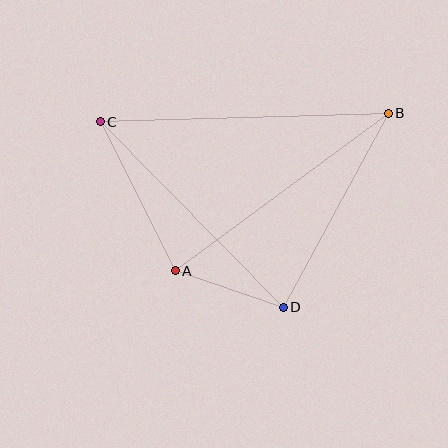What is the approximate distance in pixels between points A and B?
The distance between A and B is approximately 265 pixels.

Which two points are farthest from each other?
Points B and C are farthest from each other.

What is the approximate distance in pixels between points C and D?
The distance between C and D is approximately 261 pixels.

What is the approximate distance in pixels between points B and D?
The distance between B and D is approximately 221 pixels.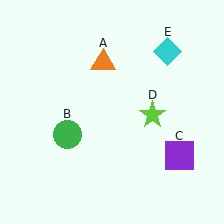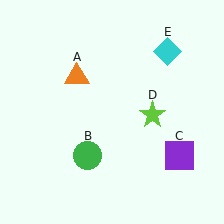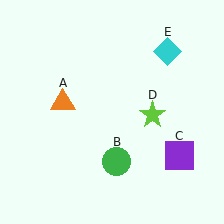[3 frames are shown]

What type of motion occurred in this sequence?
The orange triangle (object A), green circle (object B) rotated counterclockwise around the center of the scene.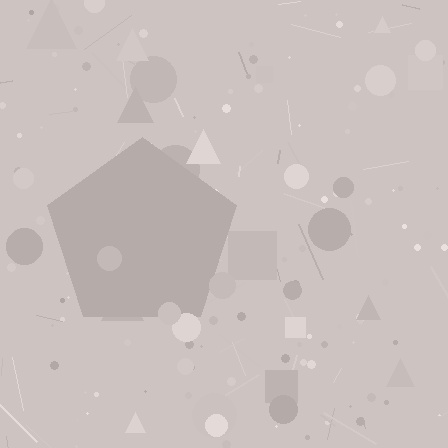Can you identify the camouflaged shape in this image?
The camouflaged shape is a pentagon.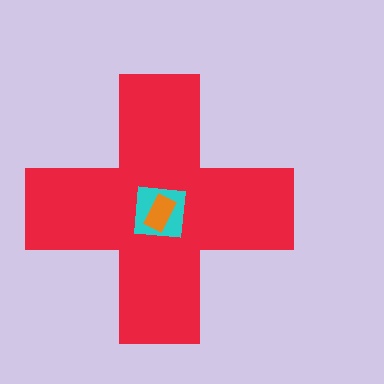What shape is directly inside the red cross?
The cyan square.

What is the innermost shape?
The orange rectangle.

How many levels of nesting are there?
3.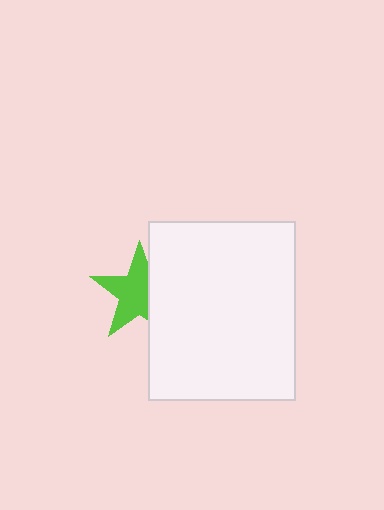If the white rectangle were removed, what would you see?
You would see the complete lime star.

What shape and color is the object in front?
The object in front is a white rectangle.